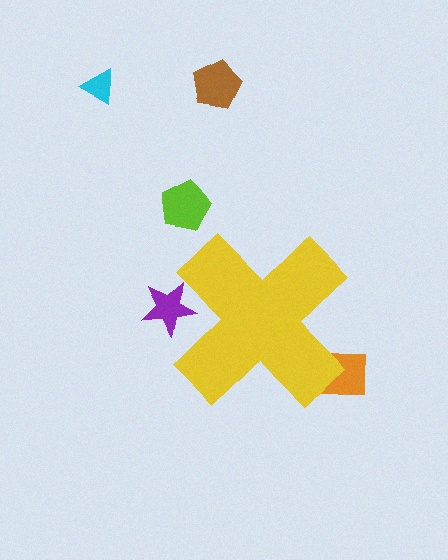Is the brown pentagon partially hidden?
No, the brown pentagon is fully visible.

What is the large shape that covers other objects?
A yellow cross.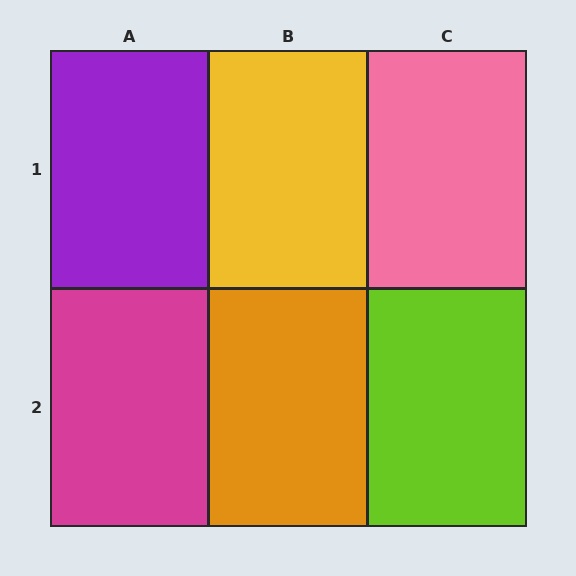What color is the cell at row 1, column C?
Pink.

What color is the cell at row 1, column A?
Purple.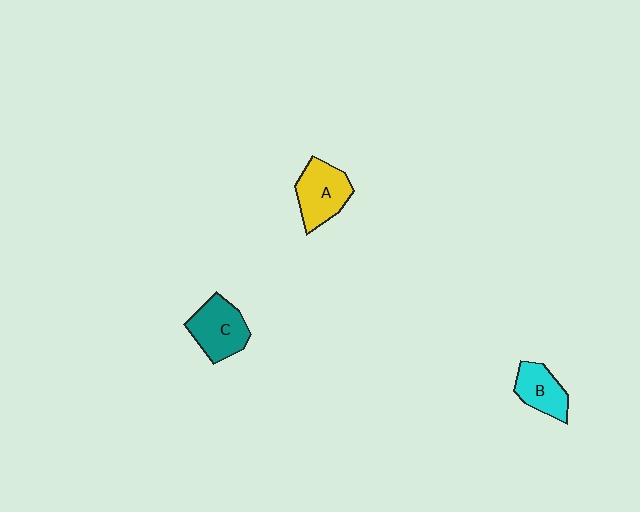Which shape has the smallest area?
Shape B (cyan).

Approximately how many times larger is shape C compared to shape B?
Approximately 1.3 times.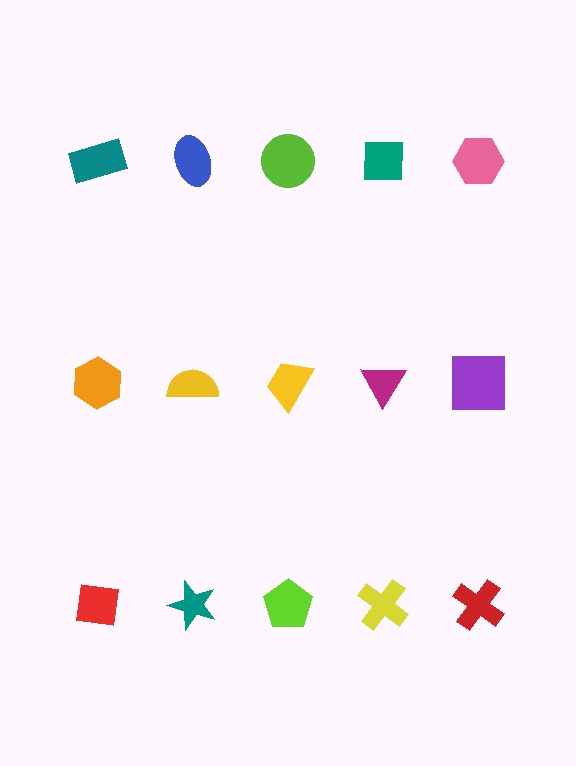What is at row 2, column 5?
A purple square.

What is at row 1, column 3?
A lime circle.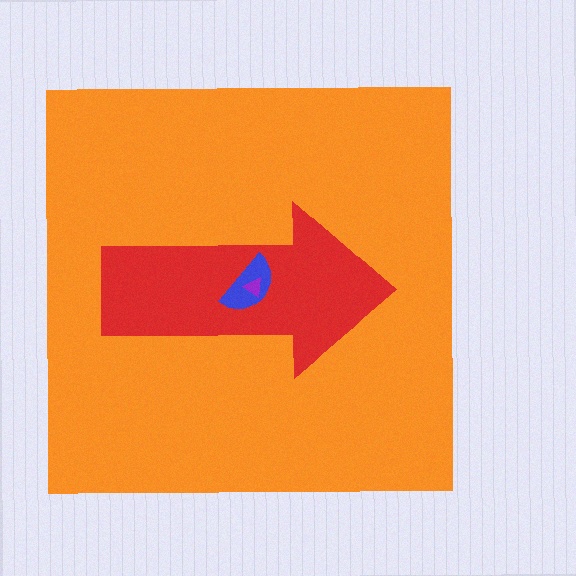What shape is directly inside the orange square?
The red arrow.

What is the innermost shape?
The purple triangle.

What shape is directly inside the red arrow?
The blue semicircle.